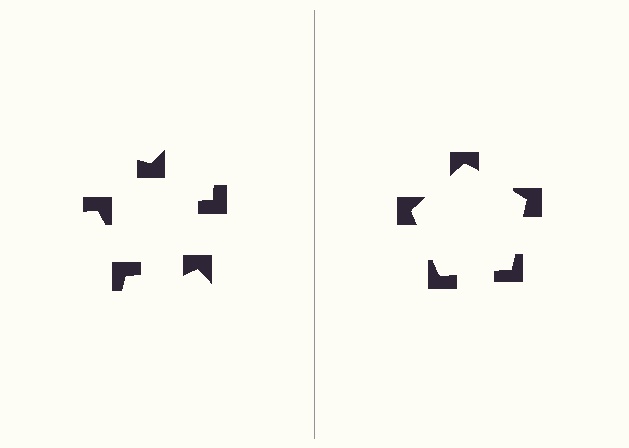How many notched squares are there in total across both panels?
10 — 5 on each side.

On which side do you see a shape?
An illusory pentagon appears on the right side. On the left side the wedge cuts are rotated, so no coherent shape forms.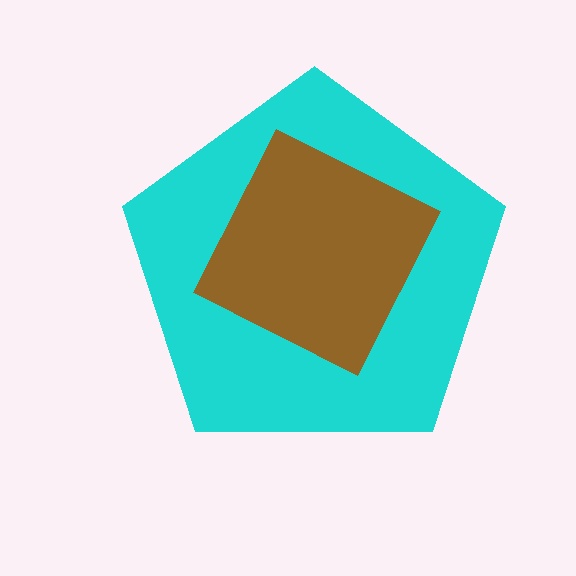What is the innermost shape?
The brown diamond.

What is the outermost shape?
The cyan pentagon.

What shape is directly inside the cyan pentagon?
The brown diamond.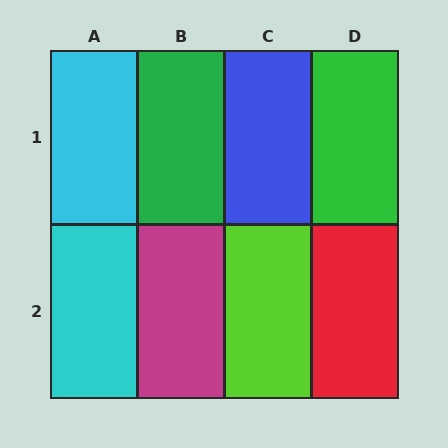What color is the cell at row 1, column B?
Green.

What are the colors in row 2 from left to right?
Cyan, magenta, lime, red.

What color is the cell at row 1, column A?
Cyan.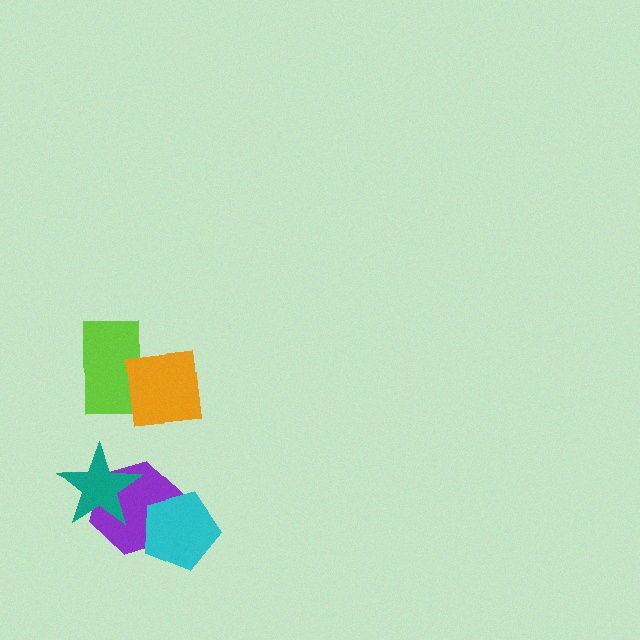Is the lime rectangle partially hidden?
Yes, it is partially covered by another shape.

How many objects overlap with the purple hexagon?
2 objects overlap with the purple hexagon.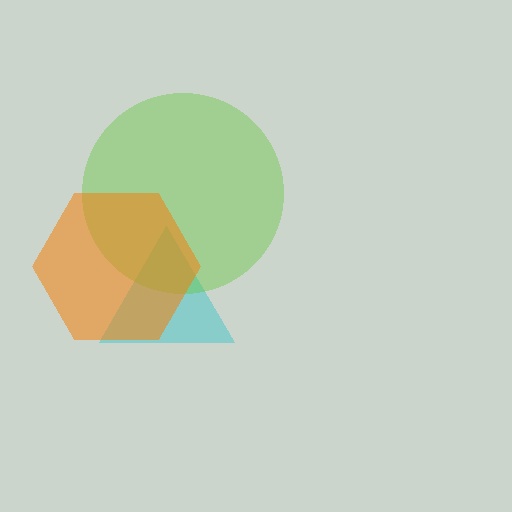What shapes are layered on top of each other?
The layered shapes are: a cyan triangle, a lime circle, an orange hexagon.